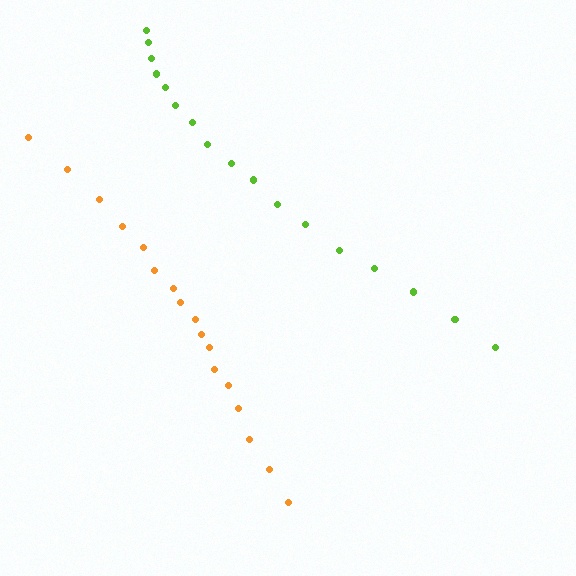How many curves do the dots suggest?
There are 2 distinct paths.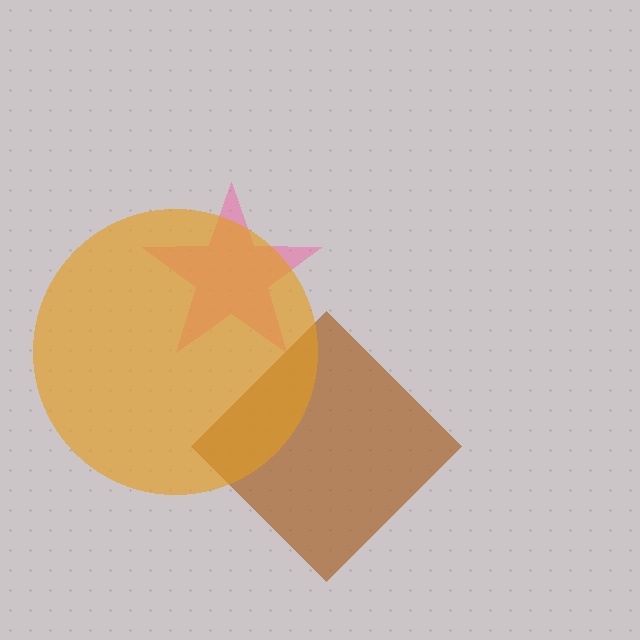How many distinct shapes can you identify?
There are 3 distinct shapes: a brown diamond, a pink star, an orange circle.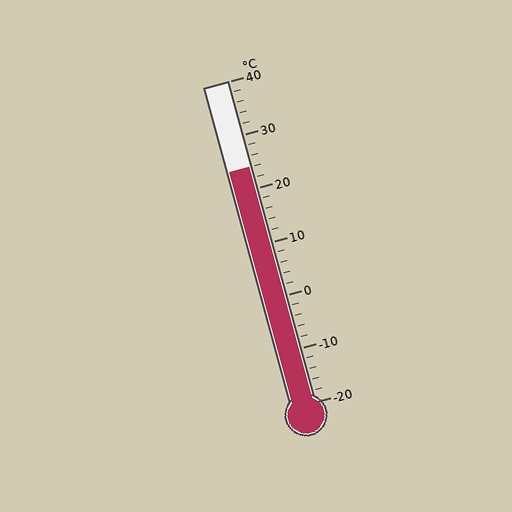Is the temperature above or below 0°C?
The temperature is above 0°C.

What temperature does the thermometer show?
The thermometer shows approximately 24°C.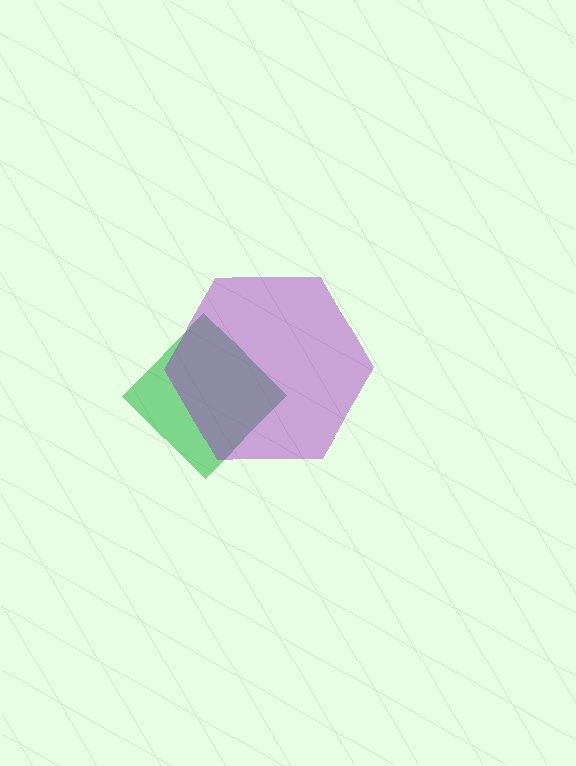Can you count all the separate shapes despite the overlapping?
Yes, there are 2 separate shapes.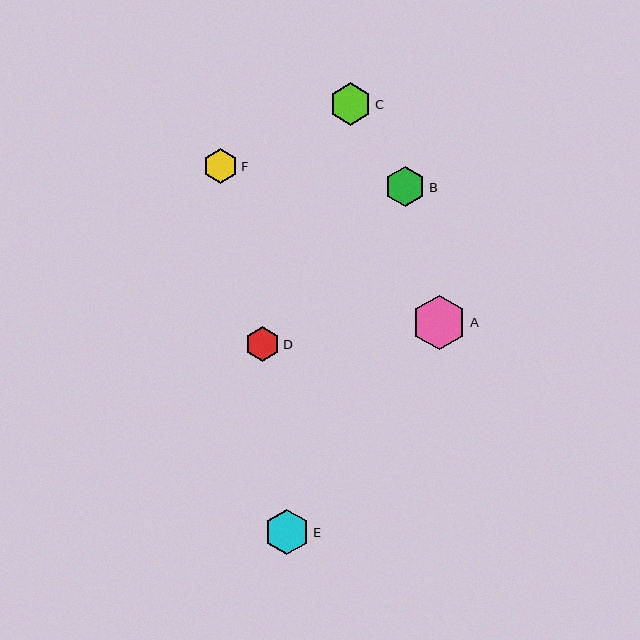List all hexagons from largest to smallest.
From largest to smallest: A, E, C, B, F, D.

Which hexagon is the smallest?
Hexagon D is the smallest with a size of approximately 35 pixels.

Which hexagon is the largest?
Hexagon A is the largest with a size of approximately 55 pixels.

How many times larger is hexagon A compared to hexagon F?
Hexagon A is approximately 1.6 times the size of hexagon F.